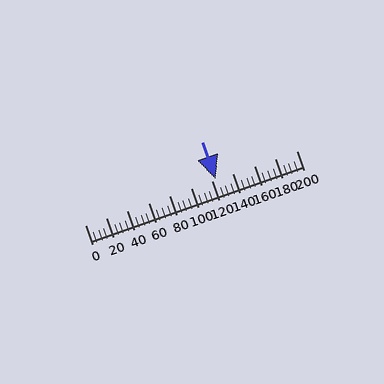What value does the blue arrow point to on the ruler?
The blue arrow points to approximately 124.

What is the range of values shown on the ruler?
The ruler shows values from 0 to 200.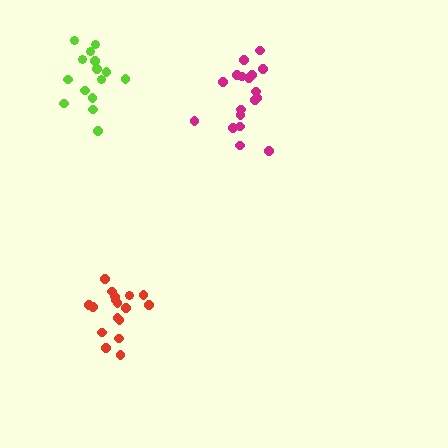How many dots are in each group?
Group 1: 17 dots, Group 2: 15 dots, Group 3: 18 dots (50 total).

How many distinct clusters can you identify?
There are 3 distinct clusters.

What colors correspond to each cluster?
The clusters are colored: red, lime, magenta.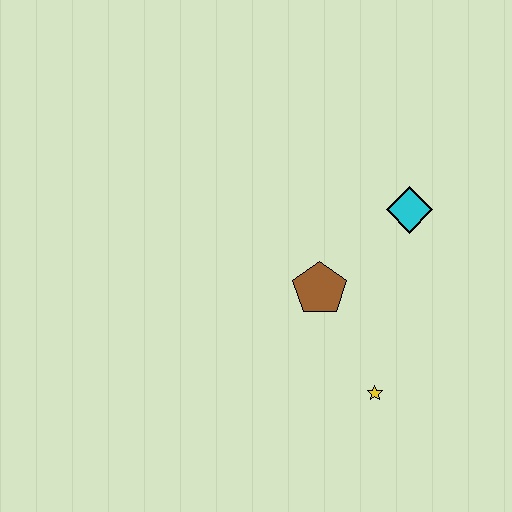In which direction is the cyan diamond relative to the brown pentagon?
The cyan diamond is to the right of the brown pentagon.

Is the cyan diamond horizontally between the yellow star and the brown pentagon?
No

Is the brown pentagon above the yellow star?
Yes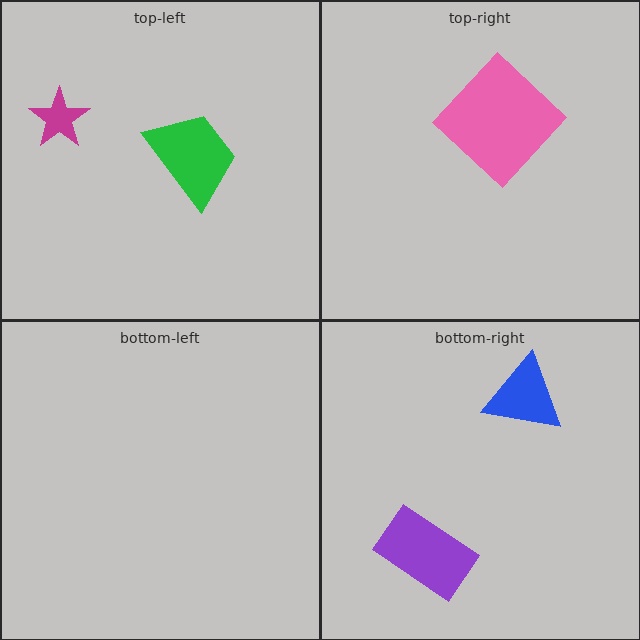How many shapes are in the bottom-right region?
2.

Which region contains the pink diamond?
The top-right region.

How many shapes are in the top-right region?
1.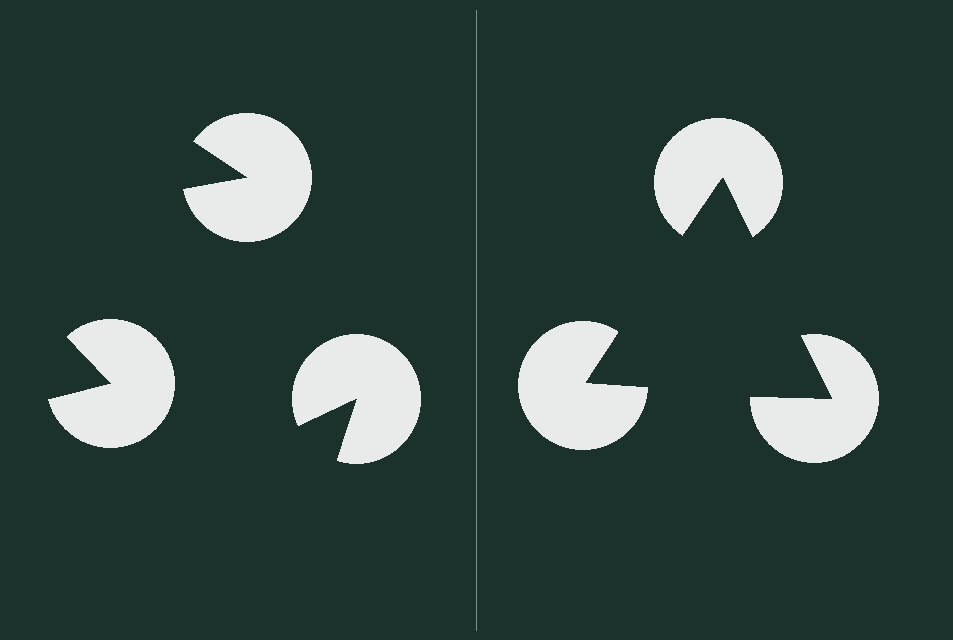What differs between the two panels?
The pac-man discs are positioned identically on both sides; only the wedge orientations differ. On the right they align to a triangle; on the left they are misaligned.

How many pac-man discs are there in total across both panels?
6 — 3 on each side.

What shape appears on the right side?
An illusory triangle.